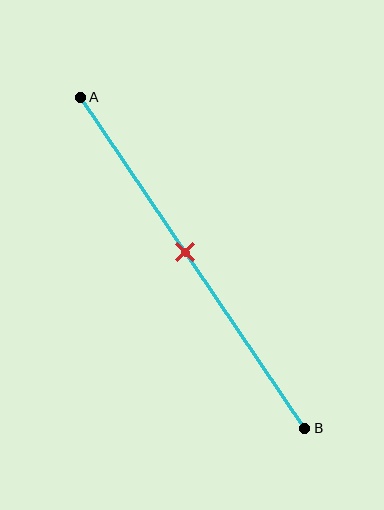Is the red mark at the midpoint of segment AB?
No, the mark is at about 45% from A, not at the 50% midpoint.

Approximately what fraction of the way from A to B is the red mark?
The red mark is approximately 45% of the way from A to B.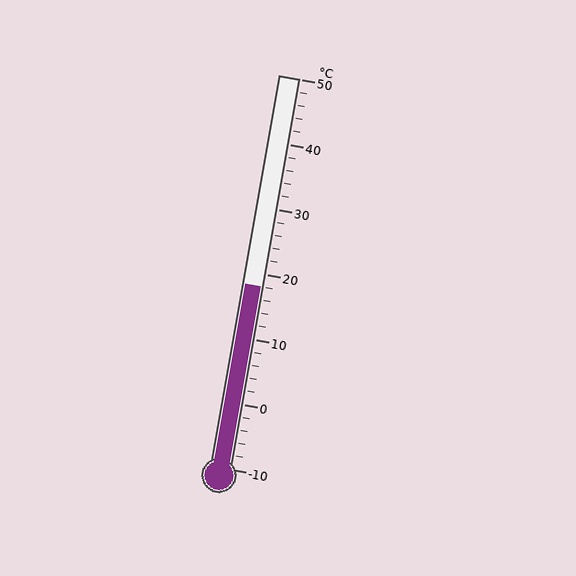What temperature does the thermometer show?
The thermometer shows approximately 18°C.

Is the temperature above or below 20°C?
The temperature is below 20°C.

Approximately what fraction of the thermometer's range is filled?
The thermometer is filled to approximately 45% of its range.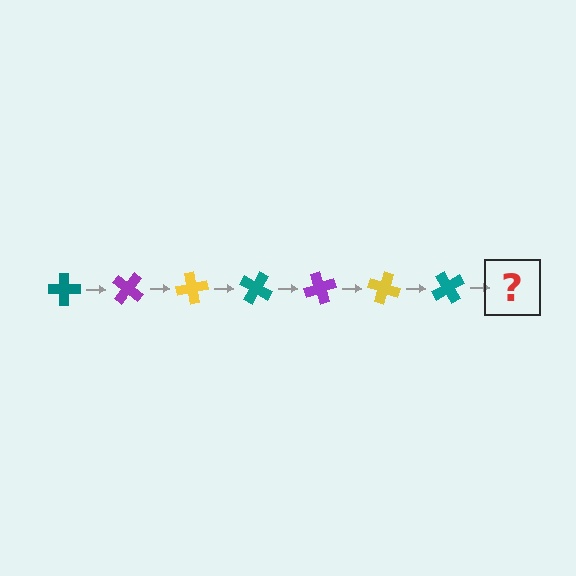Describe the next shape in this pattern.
It should be a purple cross, rotated 280 degrees from the start.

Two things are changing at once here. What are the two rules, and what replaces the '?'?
The two rules are that it rotates 40 degrees each step and the color cycles through teal, purple, and yellow. The '?' should be a purple cross, rotated 280 degrees from the start.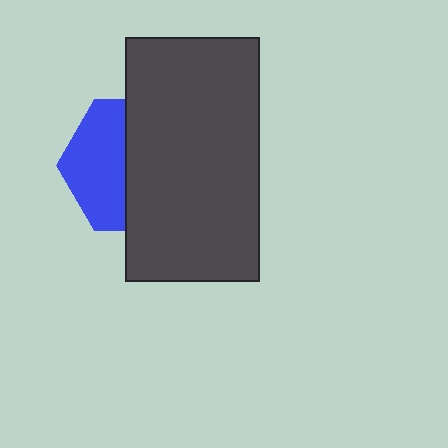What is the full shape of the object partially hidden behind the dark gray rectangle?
The partially hidden object is a blue hexagon.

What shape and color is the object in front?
The object in front is a dark gray rectangle.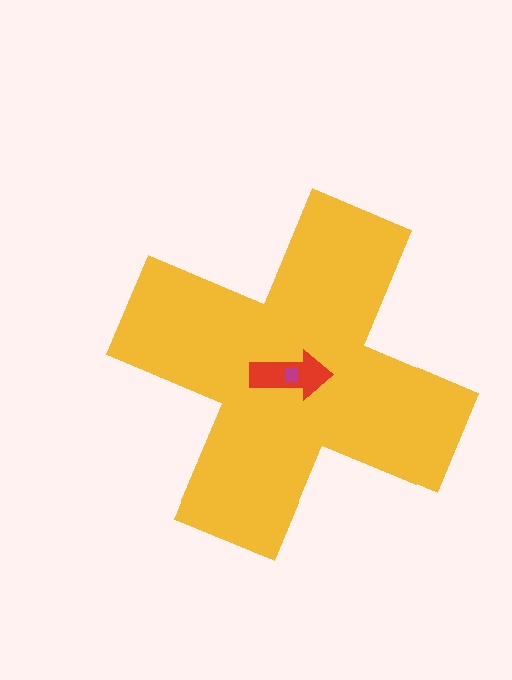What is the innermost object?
The magenta square.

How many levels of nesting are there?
3.